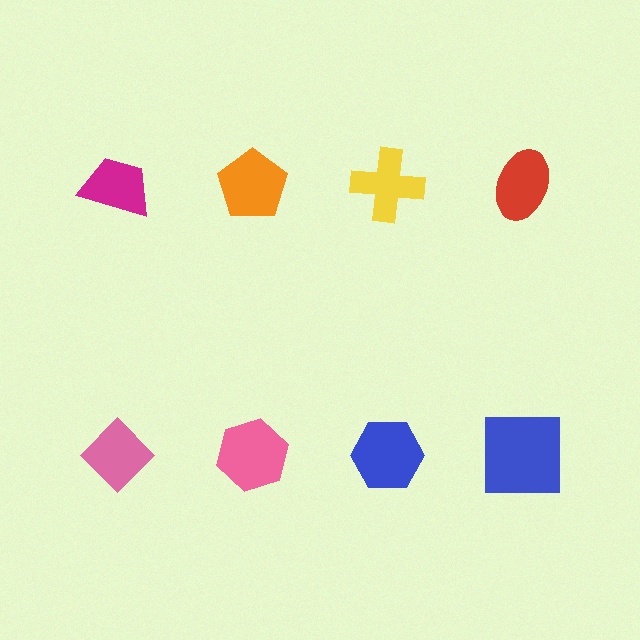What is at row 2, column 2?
A pink hexagon.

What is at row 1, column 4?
A red ellipse.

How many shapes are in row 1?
4 shapes.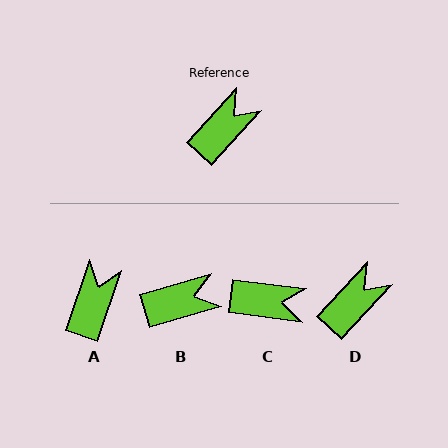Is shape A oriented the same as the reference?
No, it is off by about 23 degrees.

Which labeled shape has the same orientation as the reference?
D.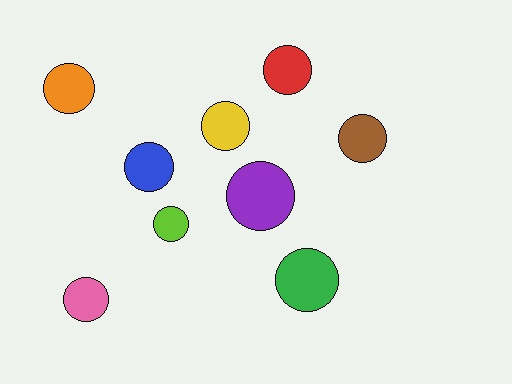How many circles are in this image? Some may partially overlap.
There are 9 circles.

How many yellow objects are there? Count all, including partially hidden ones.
There is 1 yellow object.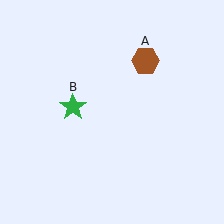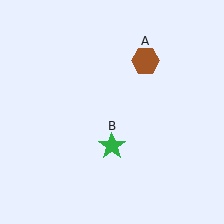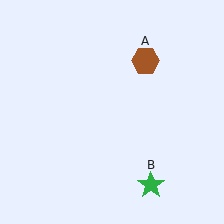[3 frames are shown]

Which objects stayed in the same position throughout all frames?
Brown hexagon (object A) remained stationary.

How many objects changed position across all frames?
1 object changed position: green star (object B).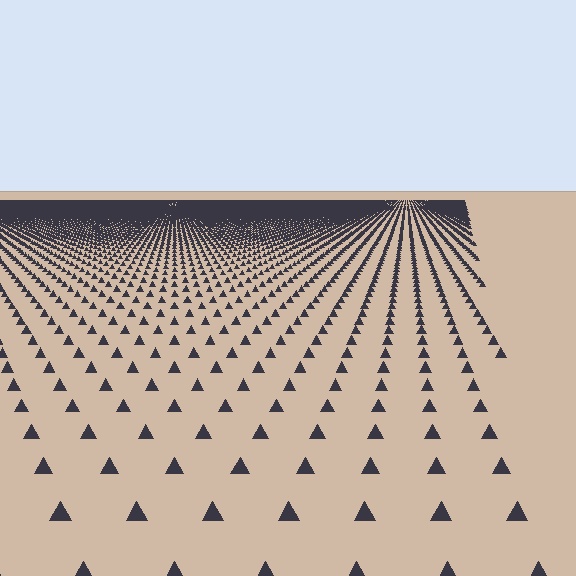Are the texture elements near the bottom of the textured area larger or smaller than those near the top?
Larger. Near the bottom, elements are closer to the viewer and appear at a bigger on-screen size.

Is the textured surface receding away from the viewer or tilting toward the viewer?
The surface is receding away from the viewer. Texture elements get smaller and denser toward the top.